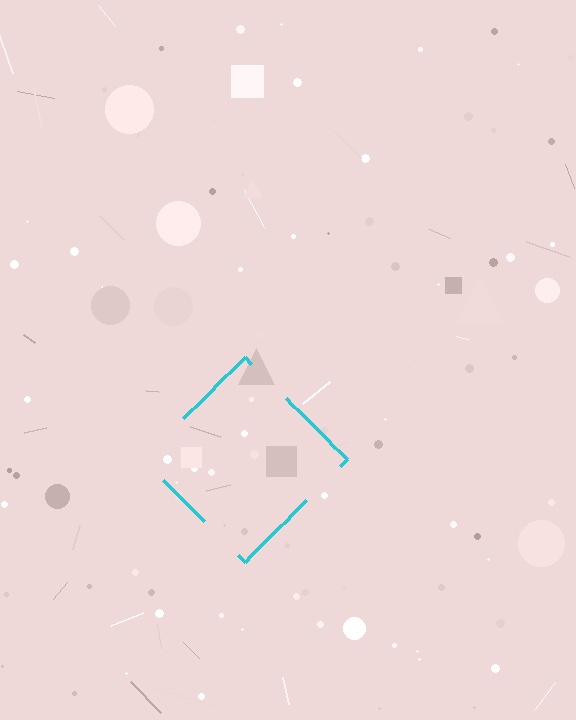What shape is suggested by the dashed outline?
The dashed outline suggests a diamond.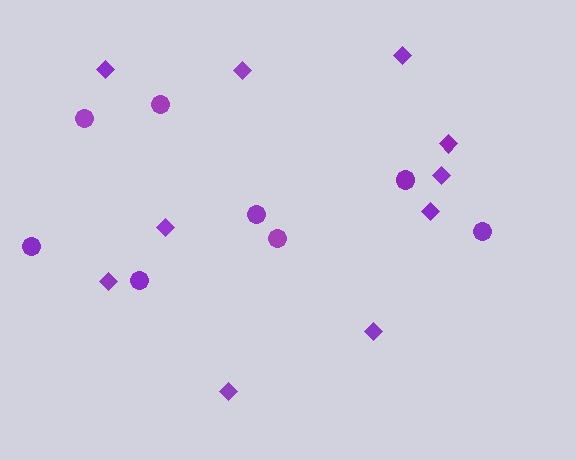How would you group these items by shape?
There are 2 groups: one group of diamonds (10) and one group of circles (8).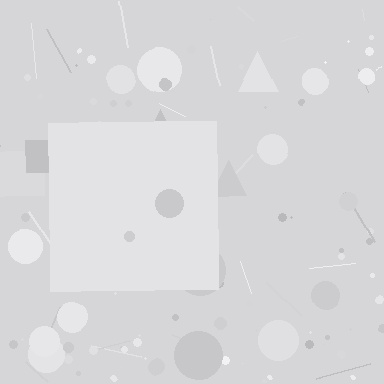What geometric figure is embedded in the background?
A square is embedded in the background.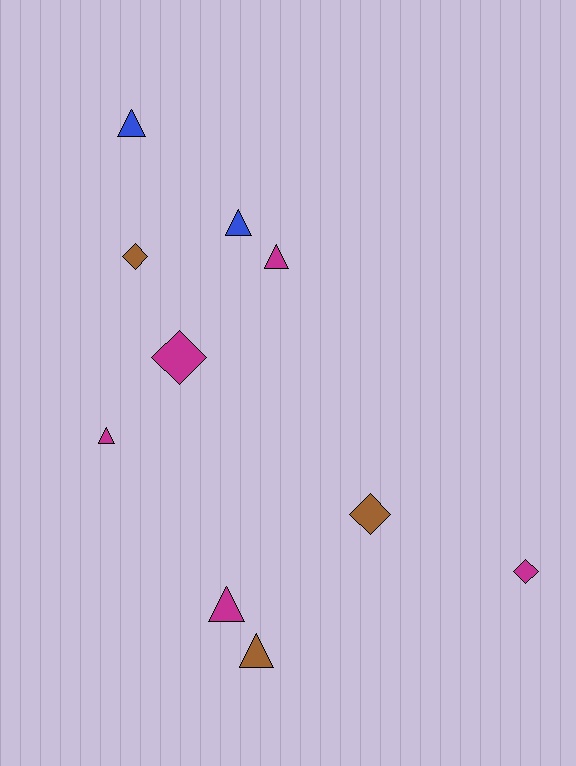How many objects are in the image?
There are 10 objects.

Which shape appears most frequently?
Triangle, with 6 objects.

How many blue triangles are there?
There are 2 blue triangles.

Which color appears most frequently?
Magenta, with 5 objects.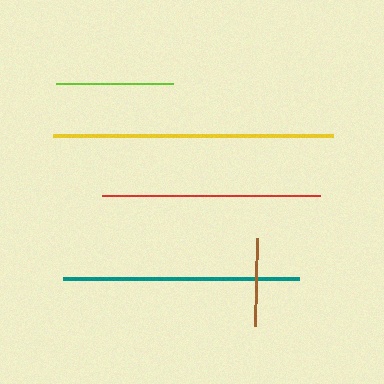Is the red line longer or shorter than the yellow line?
The yellow line is longer than the red line.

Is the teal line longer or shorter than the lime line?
The teal line is longer than the lime line.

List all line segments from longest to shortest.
From longest to shortest: yellow, teal, red, lime, brown.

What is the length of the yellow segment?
The yellow segment is approximately 280 pixels long.